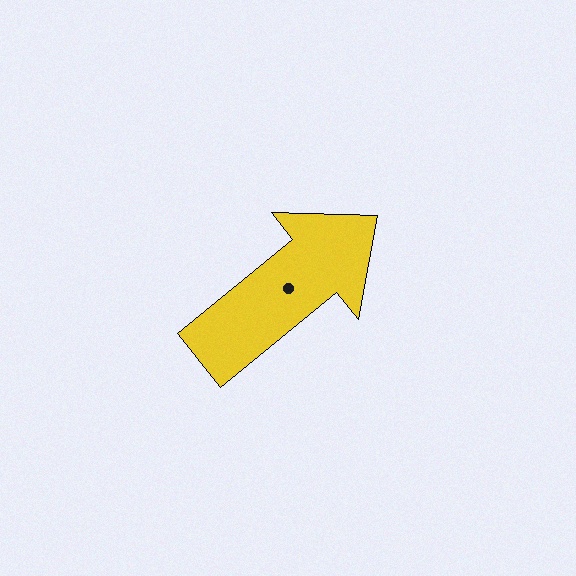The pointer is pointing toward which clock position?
Roughly 2 o'clock.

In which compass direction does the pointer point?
Northeast.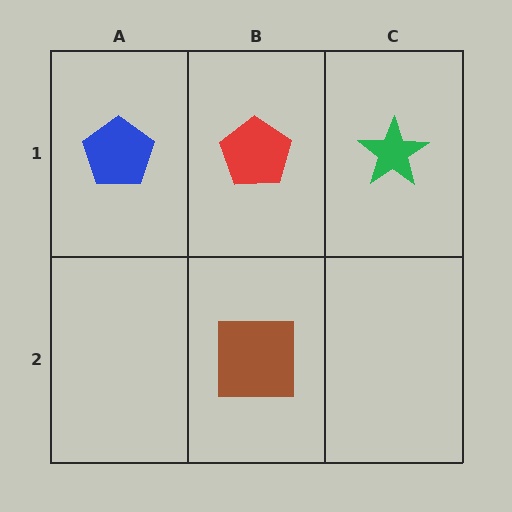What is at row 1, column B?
A red pentagon.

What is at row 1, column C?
A green star.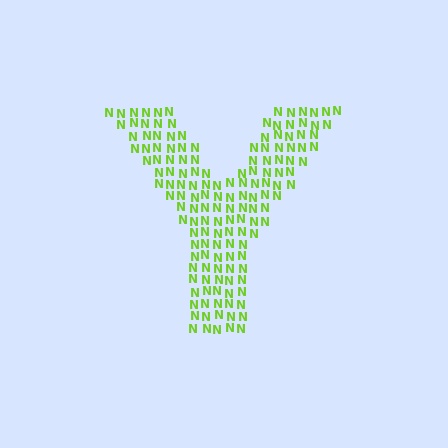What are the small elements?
The small elements are letter N's.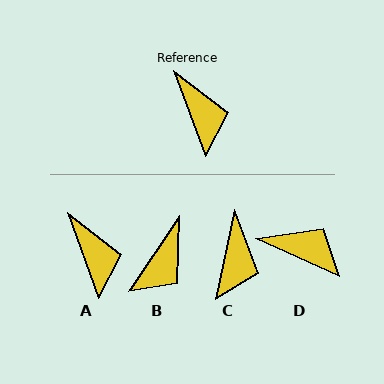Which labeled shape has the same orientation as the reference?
A.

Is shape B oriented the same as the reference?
No, it is off by about 54 degrees.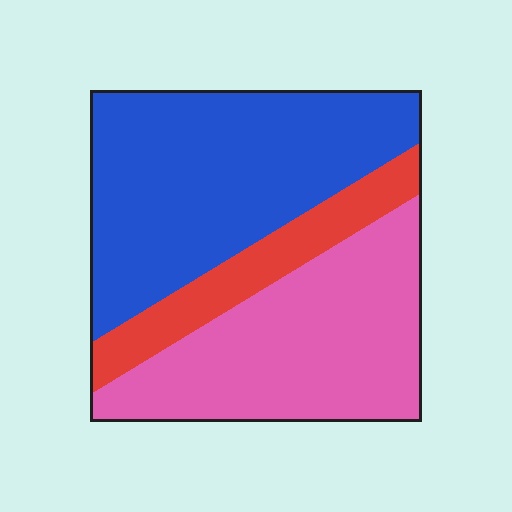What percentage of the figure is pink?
Pink covers around 40% of the figure.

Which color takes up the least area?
Red, at roughly 15%.